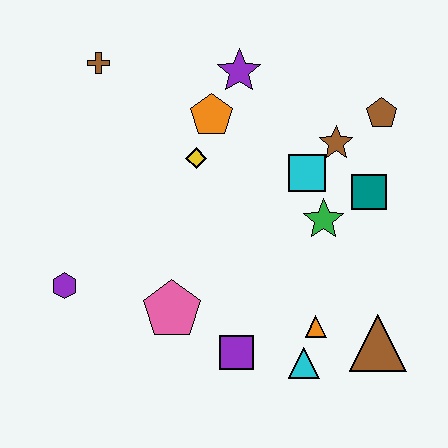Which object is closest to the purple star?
The orange pentagon is closest to the purple star.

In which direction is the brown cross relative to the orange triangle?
The brown cross is above the orange triangle.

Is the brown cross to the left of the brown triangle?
Yes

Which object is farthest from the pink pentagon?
The brown pentagon is farthest from the pink pentagon.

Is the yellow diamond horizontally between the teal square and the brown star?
No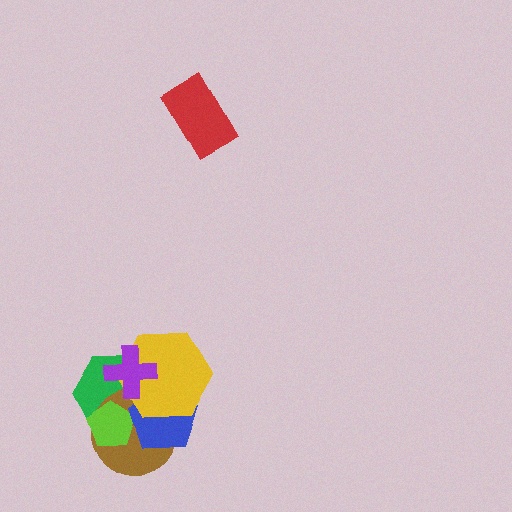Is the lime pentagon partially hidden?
Yes, it is partially covered by another shape.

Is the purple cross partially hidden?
No, no other shape covers it.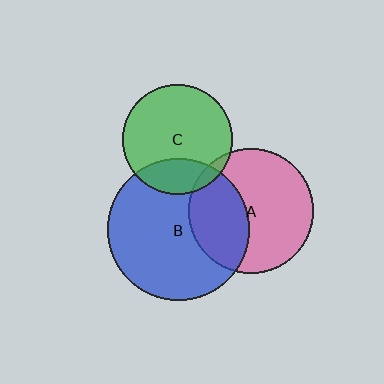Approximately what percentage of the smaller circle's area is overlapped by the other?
Approximately 35%.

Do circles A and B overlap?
Yes.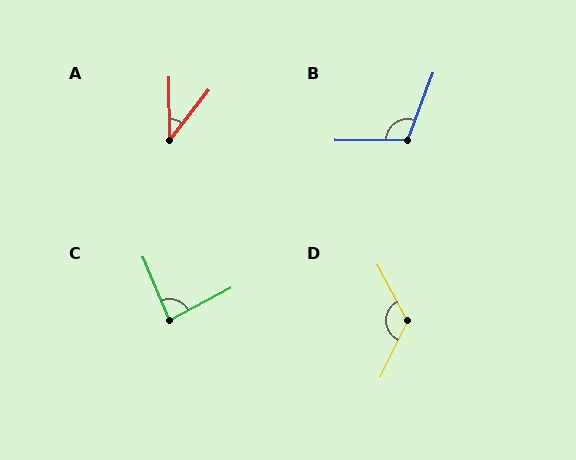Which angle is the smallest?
A, at approximately 39 degrees.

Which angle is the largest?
D, at approximately 127 degrees.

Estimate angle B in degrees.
Approximately 110 degrees.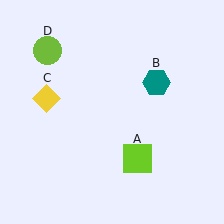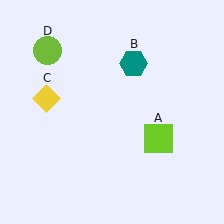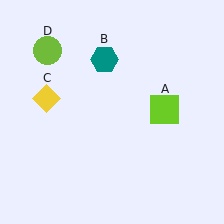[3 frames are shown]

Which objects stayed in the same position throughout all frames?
Yellow diamond (object C) and lime circle (object D) remained stationary.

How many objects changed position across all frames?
2 objects changed position: lime square (object A), teal hexagon (object B).